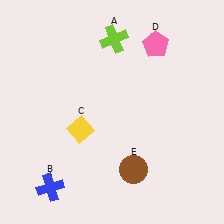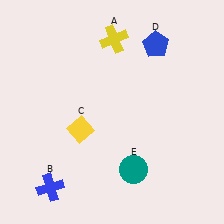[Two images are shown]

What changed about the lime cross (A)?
In Image 1, A is lime. In Image 2, it changed to yellow.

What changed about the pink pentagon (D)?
In Image 1, D is pink. In Image 2, it changed to blue.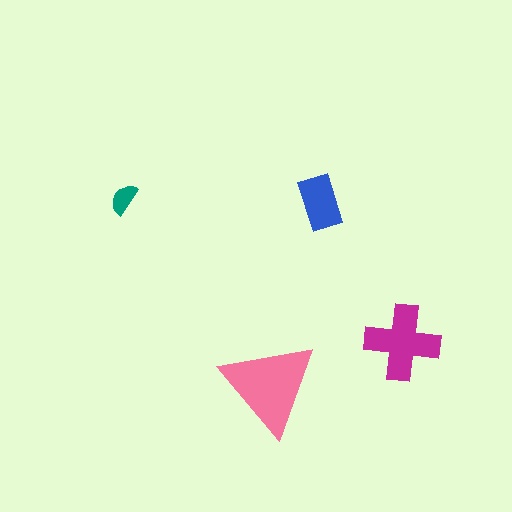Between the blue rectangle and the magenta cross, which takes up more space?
The magenta cross.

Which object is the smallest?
The teal semicircle.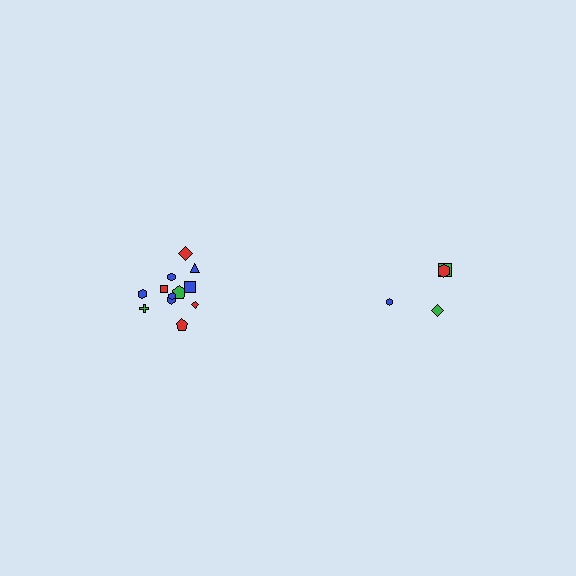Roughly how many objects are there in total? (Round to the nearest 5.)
Roughly 15 objects in total.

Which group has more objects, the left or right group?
The left group.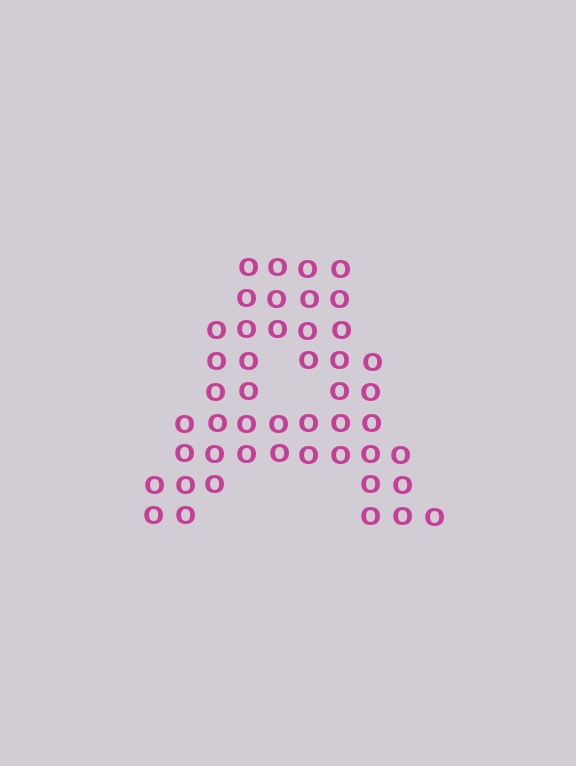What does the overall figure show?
The overall figure shows the letter A.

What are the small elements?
The small elements are letter O's.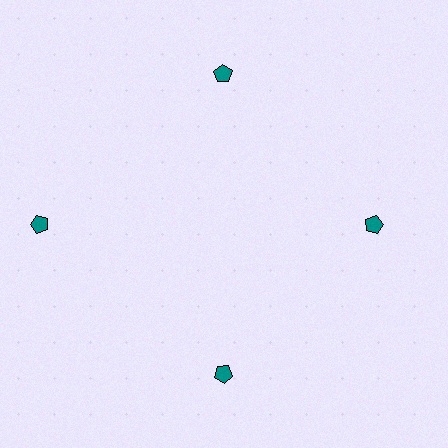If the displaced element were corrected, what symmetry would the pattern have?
It would have 4-fold rotational symmetry — the pattern would map onto itself every 90 degrees.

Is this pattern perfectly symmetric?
No. The 4 teal pentagons are arranged in a ring, but one element near the 9 o'clock position is pushed outward from the center, breaking the 4-fold rotational symmetry.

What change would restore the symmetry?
The symmetry would be restored by moving it inward, back onto the ring so that all 4 pentagons sit at equal angles and equal distance from the center.